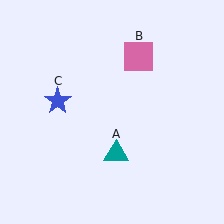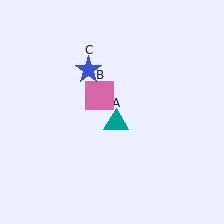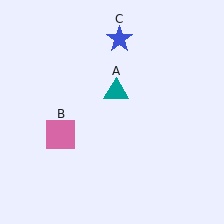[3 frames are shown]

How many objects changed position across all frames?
3 objects changed position: teal triangle (object A), pink square (object B), blue star (object C).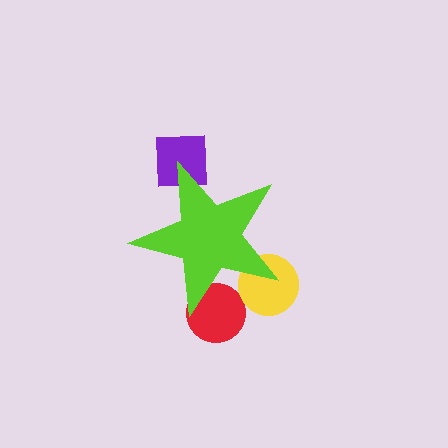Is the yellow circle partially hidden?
Yes, the yellow circle is partially hidden behind the lime star.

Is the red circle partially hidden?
Yes, the red circle is partially hidden behind the lime star.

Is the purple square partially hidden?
Yes, the purple square is partially hidden behind the lime star.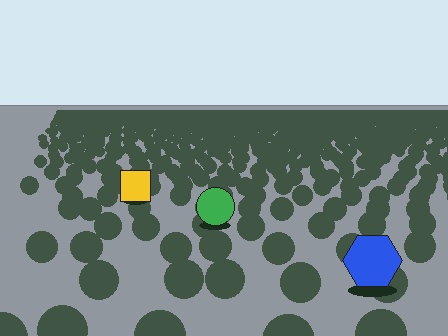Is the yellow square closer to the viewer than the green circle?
No. The green circle is closer — you can tell from the texture gradient: the ground texture is coarser near it.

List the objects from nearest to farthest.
From nearest to farthest: the blue hexagon, the green circle, the yellow square.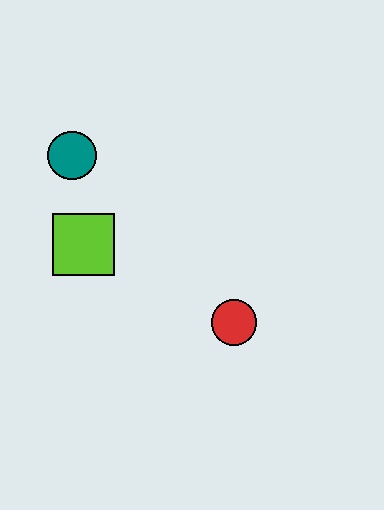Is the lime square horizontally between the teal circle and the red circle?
Yes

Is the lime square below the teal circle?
Yes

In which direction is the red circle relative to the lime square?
The red circle is to the right of the lime square.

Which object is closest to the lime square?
The teal circle is closest to the lime square.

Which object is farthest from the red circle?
The teal circle is farthest from the red circle.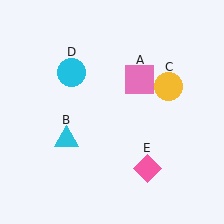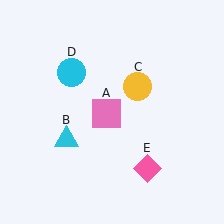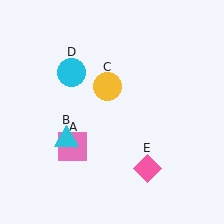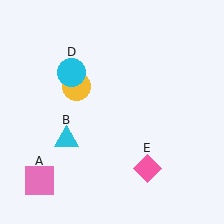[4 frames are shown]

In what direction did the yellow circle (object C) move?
The yellow circle (object C) moved left.